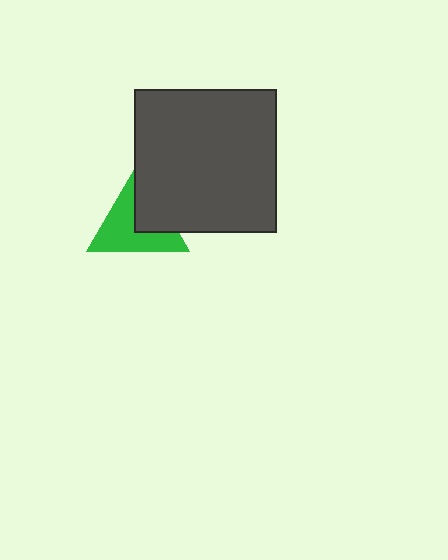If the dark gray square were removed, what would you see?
You would see the complete green triangle.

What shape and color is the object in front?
The object in front is a dark gray square.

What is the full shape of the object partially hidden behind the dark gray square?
The partially hidden object is a green triangle.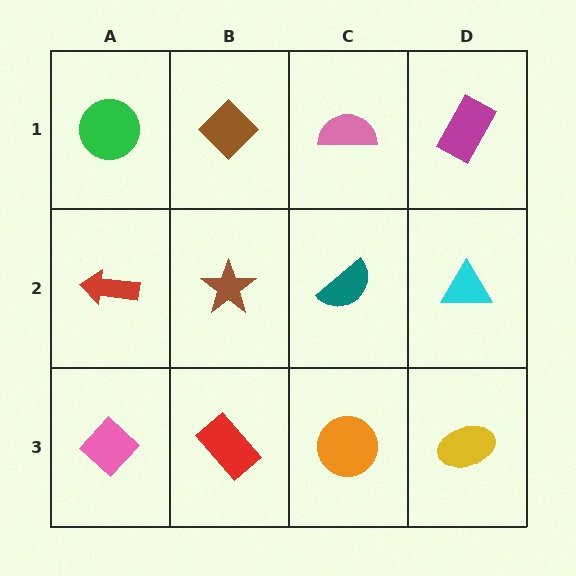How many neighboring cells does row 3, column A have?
2.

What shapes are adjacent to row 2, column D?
A magenta rectangle (row 1, column D), a yellow ellipse (row 3, column D), a teal semicircle (row 2, column C).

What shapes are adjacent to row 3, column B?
A brown star (row 2, column B), a pink diamond (row 3, column A), an orange circle (row 3, column C).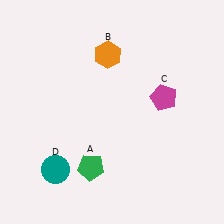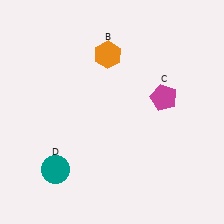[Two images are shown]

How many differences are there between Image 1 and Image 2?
There is 1 difference between the two images.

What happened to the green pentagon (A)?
The green pentagon (A) was removed in Image 2. It was in the bottom-left area of Image 1.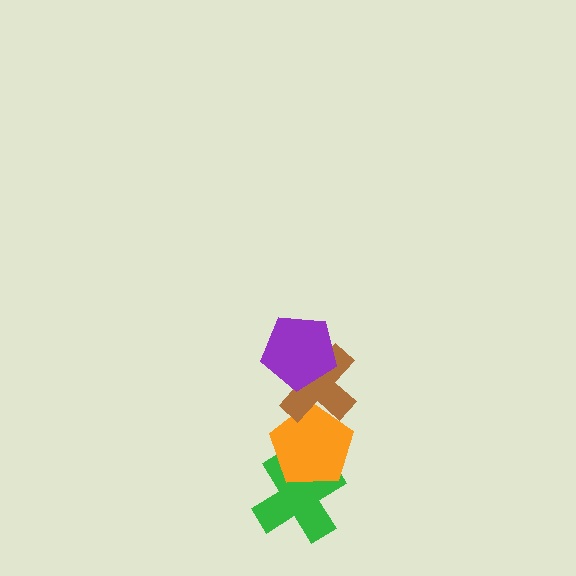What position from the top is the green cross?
The green cross is 4th from the top.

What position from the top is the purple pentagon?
The purple pentagon is 1st from the top.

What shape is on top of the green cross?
The orange pentagon is on top of the green cross.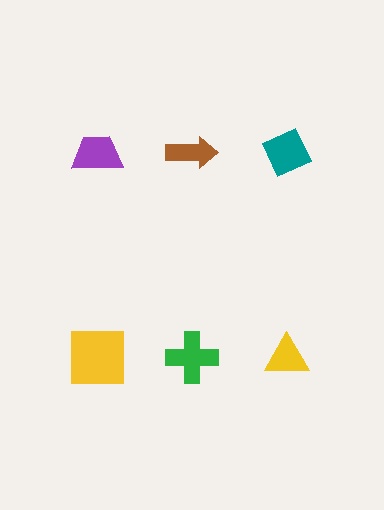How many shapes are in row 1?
3 shapes.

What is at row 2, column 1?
A yellow square.